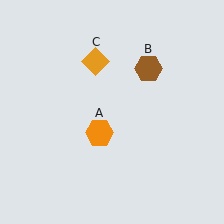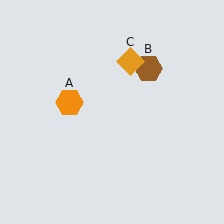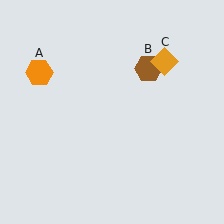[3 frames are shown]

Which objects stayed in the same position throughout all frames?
Brown hexagon (object B) remained stationary.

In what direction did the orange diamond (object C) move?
The orange diamond (object C) moved right.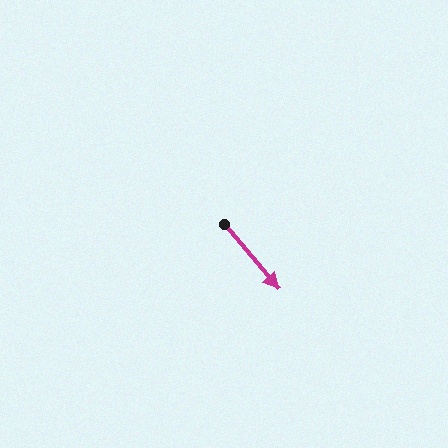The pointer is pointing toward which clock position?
Roughly 5 o'clock.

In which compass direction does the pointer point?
Southeast.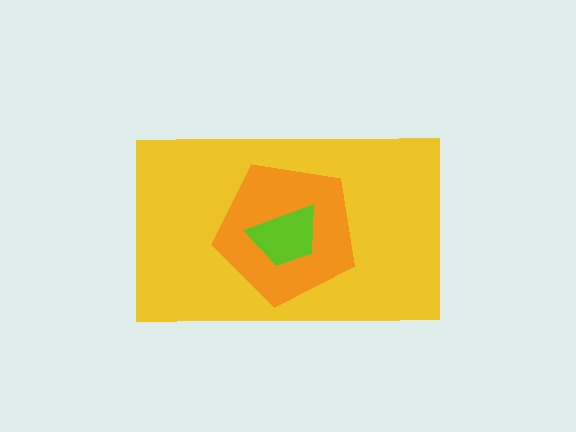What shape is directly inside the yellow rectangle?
The orange pentagon.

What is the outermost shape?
The yellow rectangle.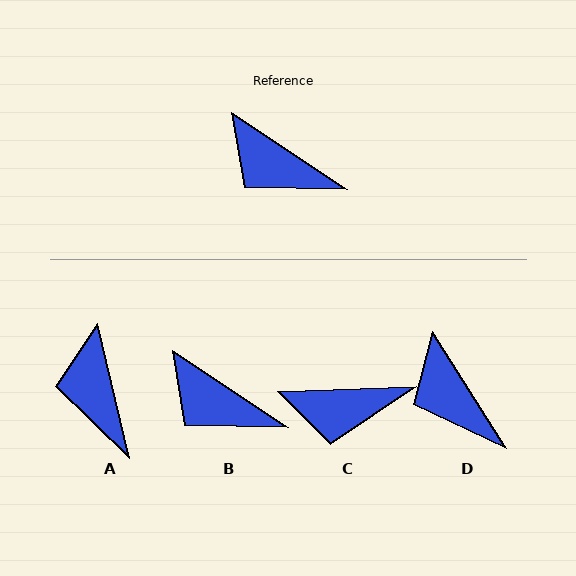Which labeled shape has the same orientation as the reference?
B.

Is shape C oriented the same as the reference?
No, it is off by about 35 degrees.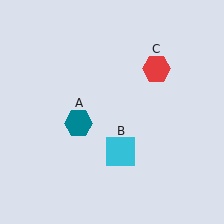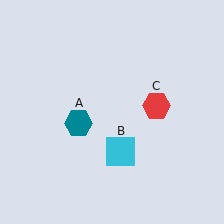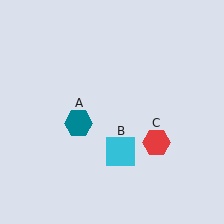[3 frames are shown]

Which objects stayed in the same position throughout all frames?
Teal hexagon (object A) and cyan square (object B) remained stationary.